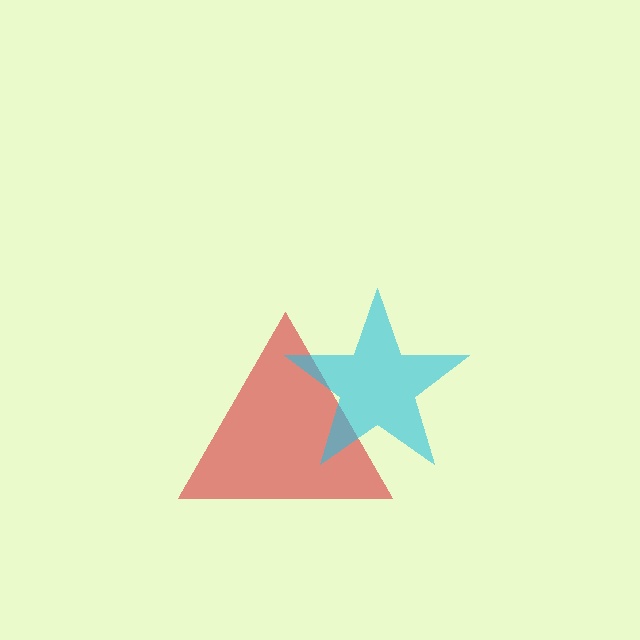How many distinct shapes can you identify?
There are 2 distinct shapes: a red triangle, a cyan star.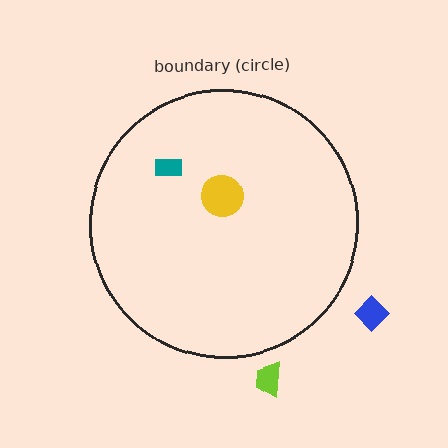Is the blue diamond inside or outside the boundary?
Outside.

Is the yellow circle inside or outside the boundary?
Inside.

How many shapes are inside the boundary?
2 inside, 2 outside.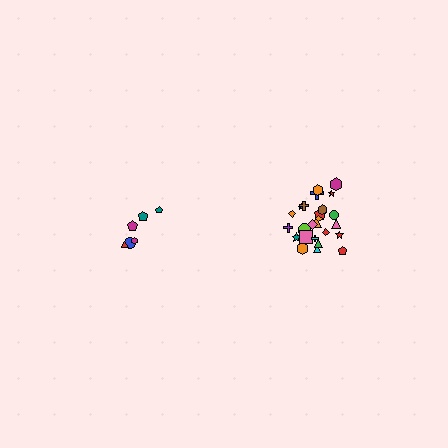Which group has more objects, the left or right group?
The right group.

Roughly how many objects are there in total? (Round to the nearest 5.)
Roughly 30 objects in total.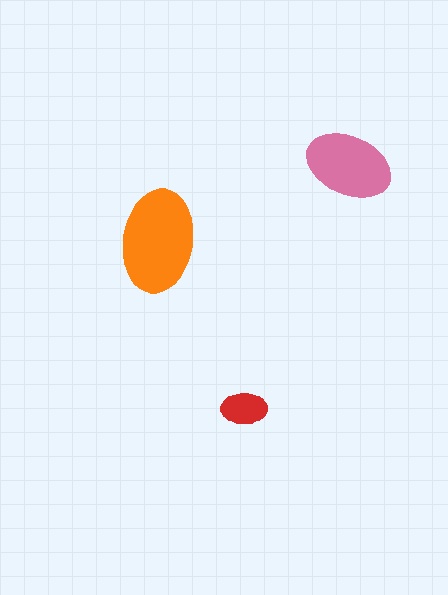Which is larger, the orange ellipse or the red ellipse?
The orange one.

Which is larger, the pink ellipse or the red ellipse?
The pink one.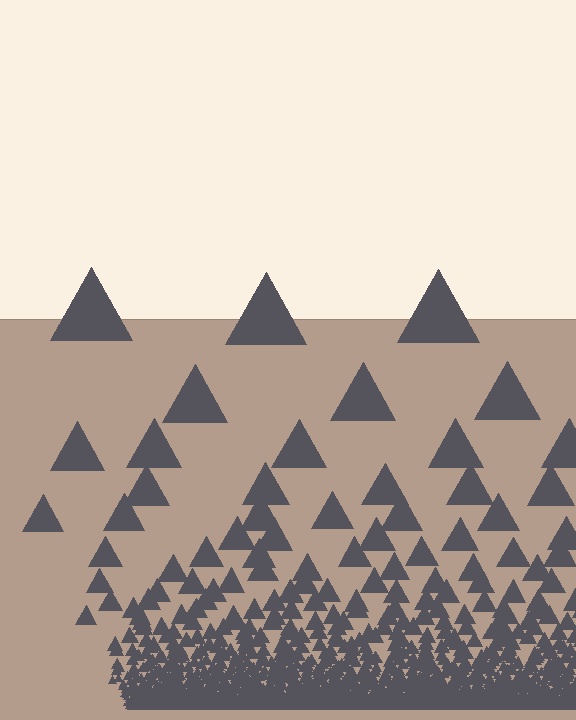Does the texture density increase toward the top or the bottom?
Density increases toward the bottom.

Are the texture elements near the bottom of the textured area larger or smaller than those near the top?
Smaller. The gradient is inverted — elements near the bottom are smaller and denser.